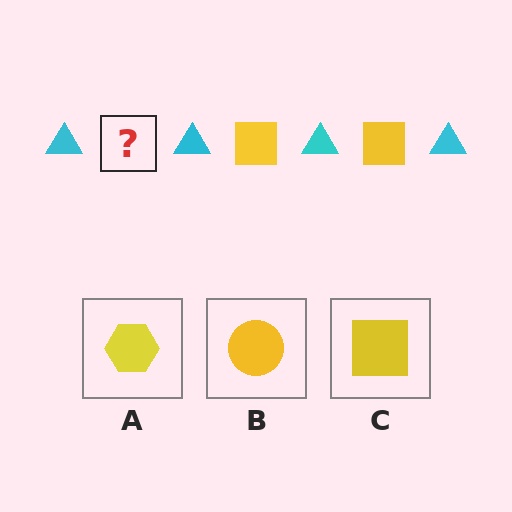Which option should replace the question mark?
Option C.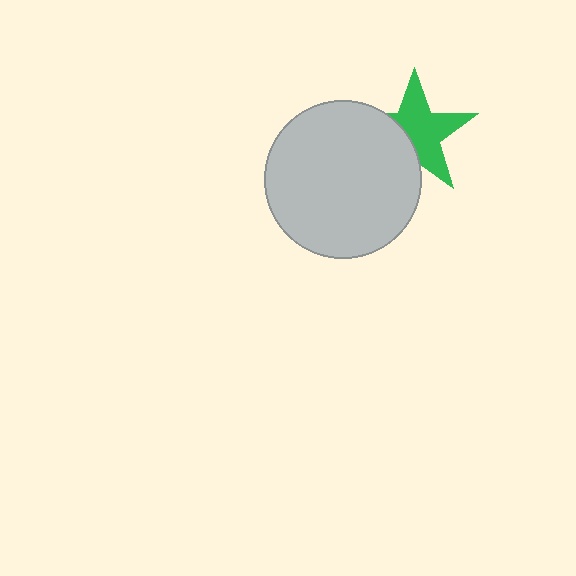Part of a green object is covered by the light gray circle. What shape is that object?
It is a star.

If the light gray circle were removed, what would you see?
You would see the complete green star.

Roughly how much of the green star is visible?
About half of it is visible (roughly 63%).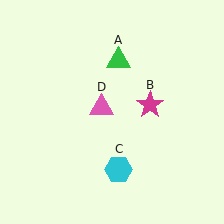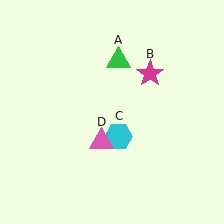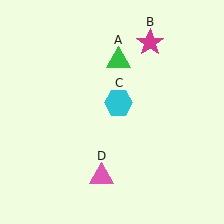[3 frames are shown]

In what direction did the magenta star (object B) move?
The magenta star (object B) moved up.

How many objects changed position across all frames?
3 objects changed position: magenta star (object B), cyan hexagon (object C), pink triangle (object D).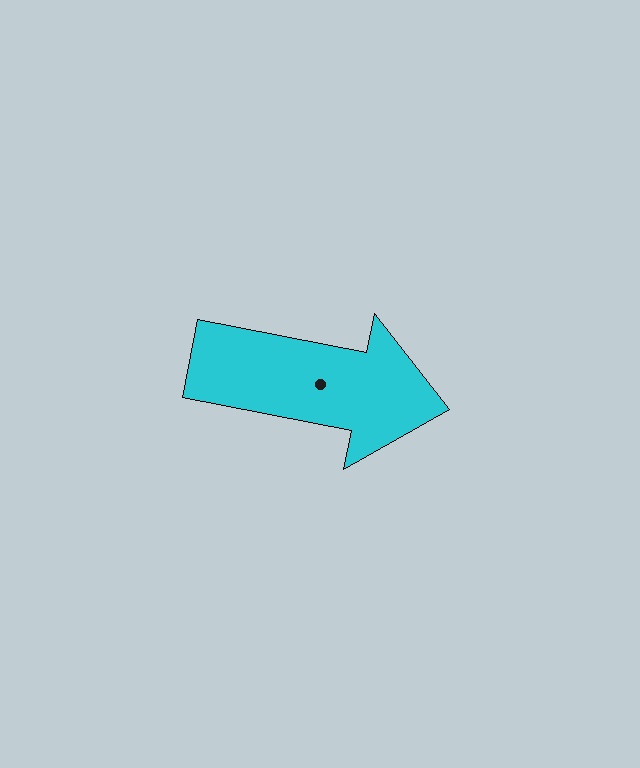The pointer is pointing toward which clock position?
Roughly 3 o'clock.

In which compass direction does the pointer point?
East.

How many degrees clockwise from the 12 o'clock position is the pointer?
Approximately 101 degrees.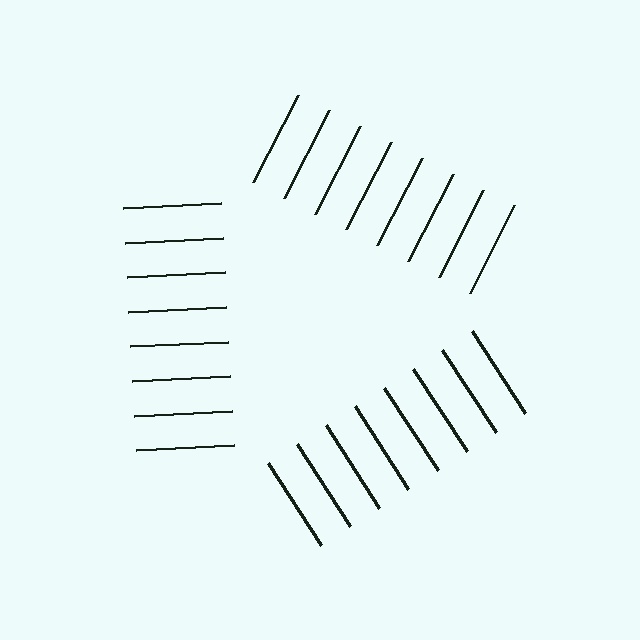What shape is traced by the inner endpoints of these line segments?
An illusory triangle — the line segments terminate on its edges but no continuous stroke is drawn.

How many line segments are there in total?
24 — 8 along each of the 3 edges.